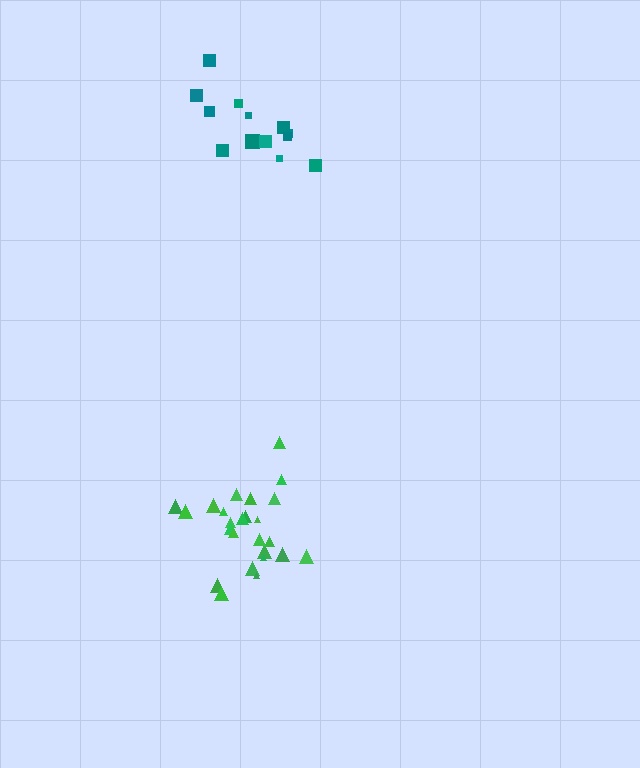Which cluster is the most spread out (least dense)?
Teal.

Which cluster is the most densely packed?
Green.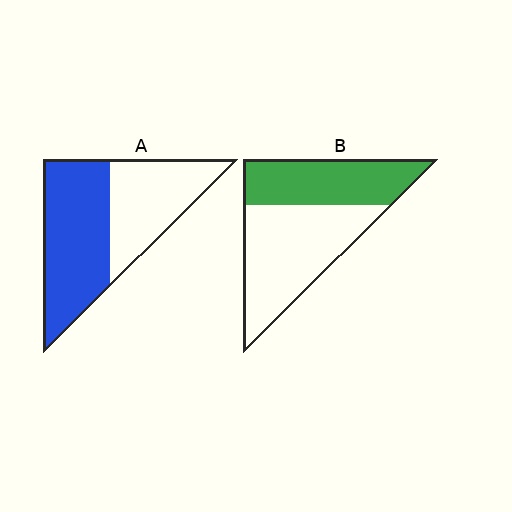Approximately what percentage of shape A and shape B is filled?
A is approximately 55% and B is approximately 40%.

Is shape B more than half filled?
No.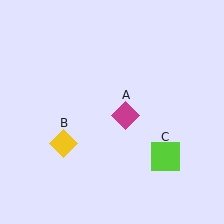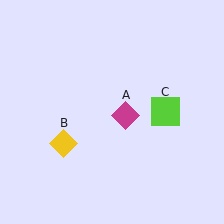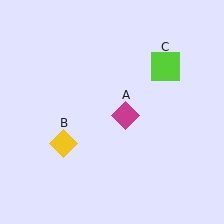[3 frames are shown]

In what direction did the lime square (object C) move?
The lime square (object C) moved up.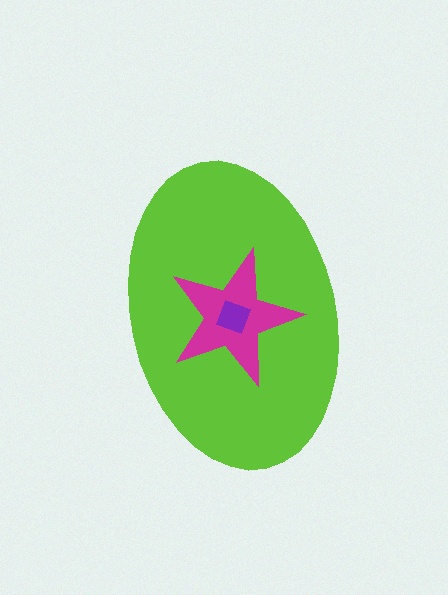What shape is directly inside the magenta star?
The purple square.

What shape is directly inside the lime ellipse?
The magenta star.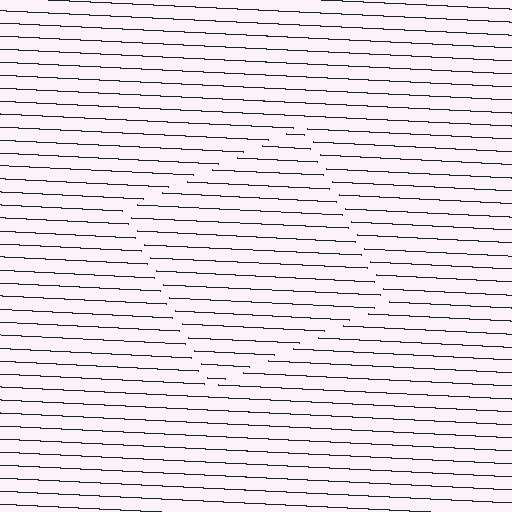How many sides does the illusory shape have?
4 sides — the line-ends trace a square.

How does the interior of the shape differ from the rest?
The interior of the shape contains the same grating, shifted by half a period — the contour is defined by the phase discontinuity where line-ends from the inner and outer gratings abut.